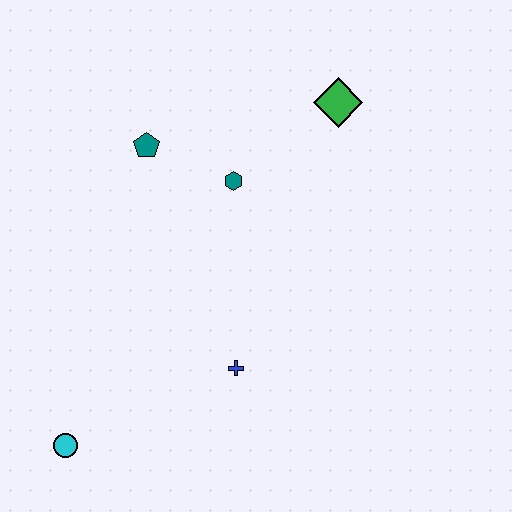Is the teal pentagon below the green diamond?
Yes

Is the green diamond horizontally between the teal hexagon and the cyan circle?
No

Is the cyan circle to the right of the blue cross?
No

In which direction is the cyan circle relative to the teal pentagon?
The cyan circle is below the teal pentagon.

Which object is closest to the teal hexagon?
The teal pentagon is closest to the teal hexagon.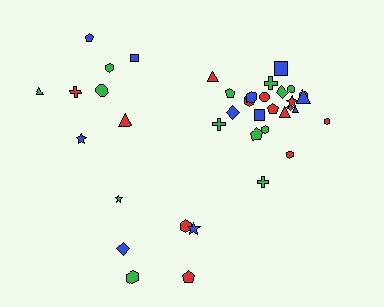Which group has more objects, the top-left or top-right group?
The top-right group.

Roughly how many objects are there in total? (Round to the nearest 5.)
Roughly 40 objects in total.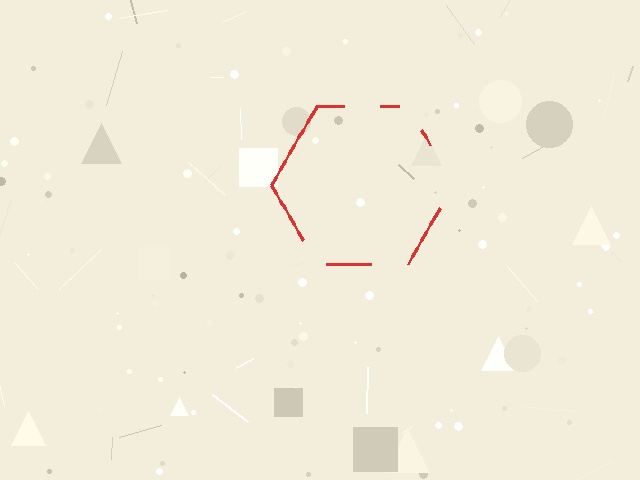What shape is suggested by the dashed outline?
The dashed outline suggests a hexagon.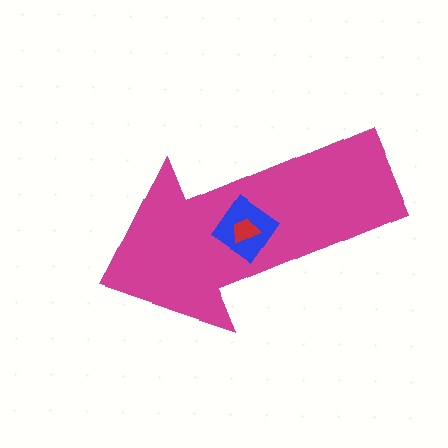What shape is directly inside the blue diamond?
The red trapezoid.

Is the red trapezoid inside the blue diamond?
Yes.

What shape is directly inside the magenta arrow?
The blue diamond.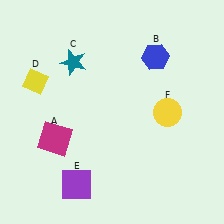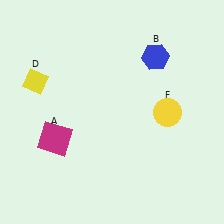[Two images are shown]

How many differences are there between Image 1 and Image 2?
There are 2 differences between the two images.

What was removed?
The teal star (C), the purple square (E) were removed in Image 2.